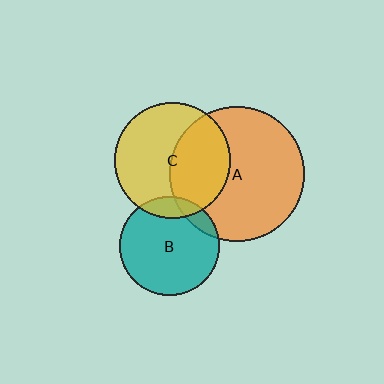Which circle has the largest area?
Circle A (orange).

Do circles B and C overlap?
Yes.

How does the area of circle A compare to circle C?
Approximately 1.3 times.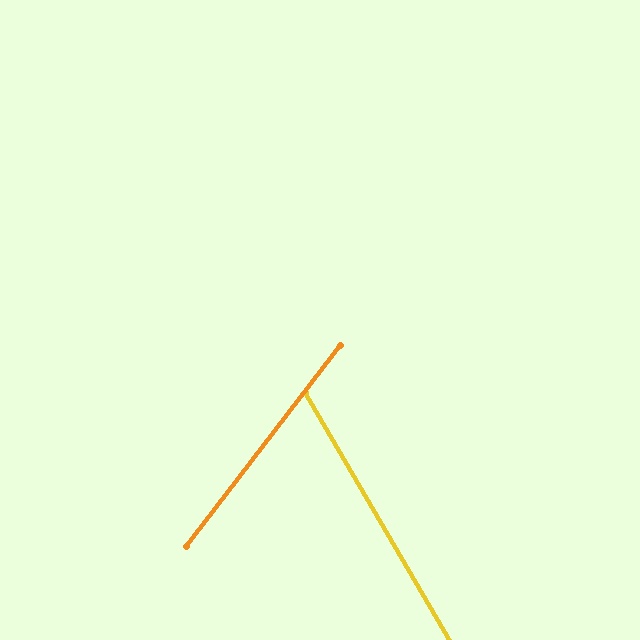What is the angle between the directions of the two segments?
Approximately 68 degrees.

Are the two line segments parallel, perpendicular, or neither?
Neither parallel nor perpendicular — they differ by about 68°.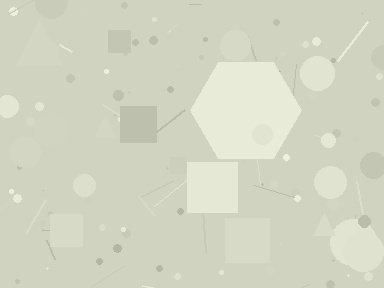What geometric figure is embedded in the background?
A hexagon is embedded in the background.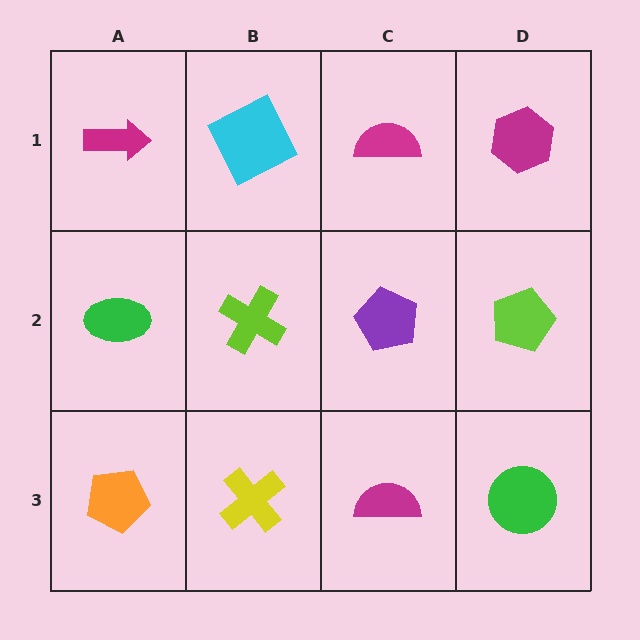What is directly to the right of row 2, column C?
A lime pentagon.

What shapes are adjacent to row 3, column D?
A lime pentagon (row 2, column D), a magenta semicircle (row 3, column C).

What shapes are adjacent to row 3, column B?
A lime cross (row 2, column B), an orange pentagon (row 3, column A), a magenta semicircle (row 3, column C).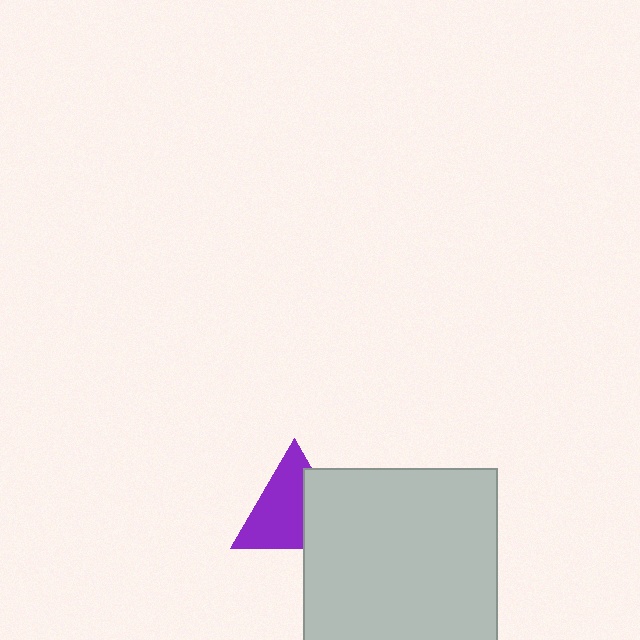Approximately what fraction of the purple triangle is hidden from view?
Roughly 36% of the purple triangle is hidden behind the light gray rectangle.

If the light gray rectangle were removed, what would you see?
You would see the complete purple triangle.